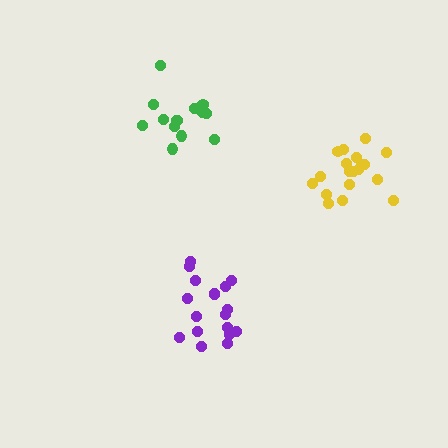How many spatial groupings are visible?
There are 3 spatial groupings.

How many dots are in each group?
Group 1: 18 dots, Group 2: 14 dots, Group 3: 19 dots (51 total).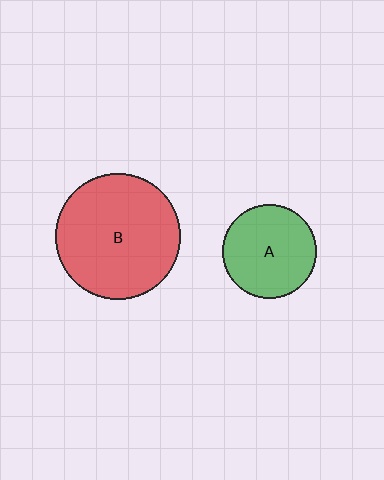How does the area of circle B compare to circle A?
Approximately 1.8 times.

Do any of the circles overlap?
No, none of the circles overlap.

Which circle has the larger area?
Circle B (red).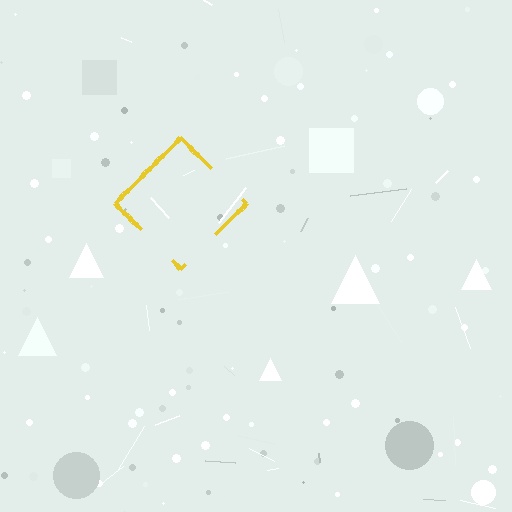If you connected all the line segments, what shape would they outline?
They would outline a diamond.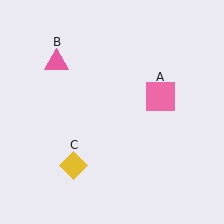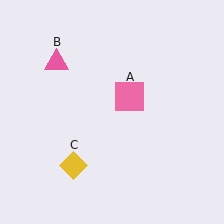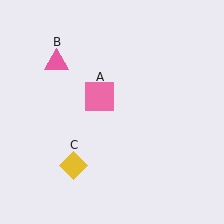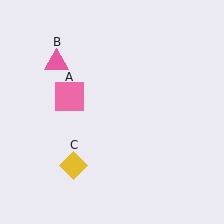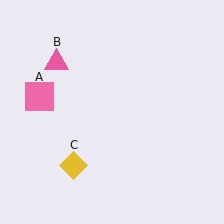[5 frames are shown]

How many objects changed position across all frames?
1 object changed position: pink square (object A).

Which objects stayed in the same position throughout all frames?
Pink triangle (object B) and yellow diamond (object C) remained stationary.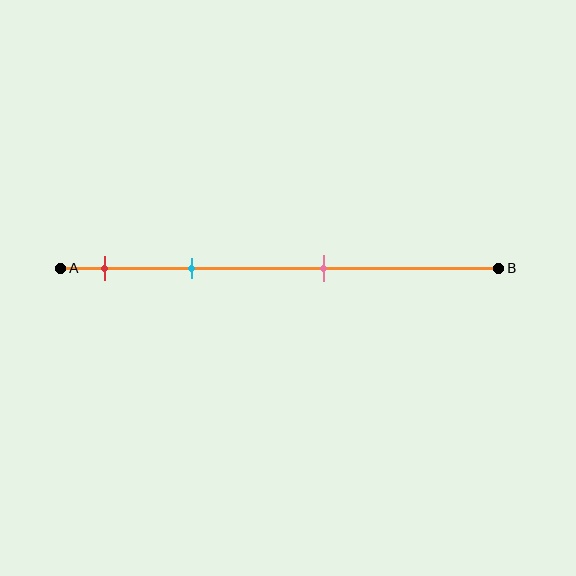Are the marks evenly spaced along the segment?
No, the marks are not evenly spaced.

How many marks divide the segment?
There are 3 marks dividing the segment.